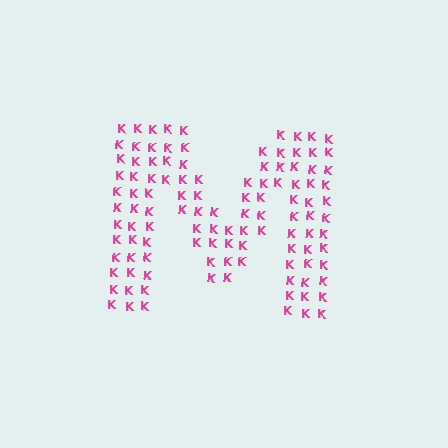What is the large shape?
The large shape is the letter M.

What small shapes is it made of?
It is made of small letter K's.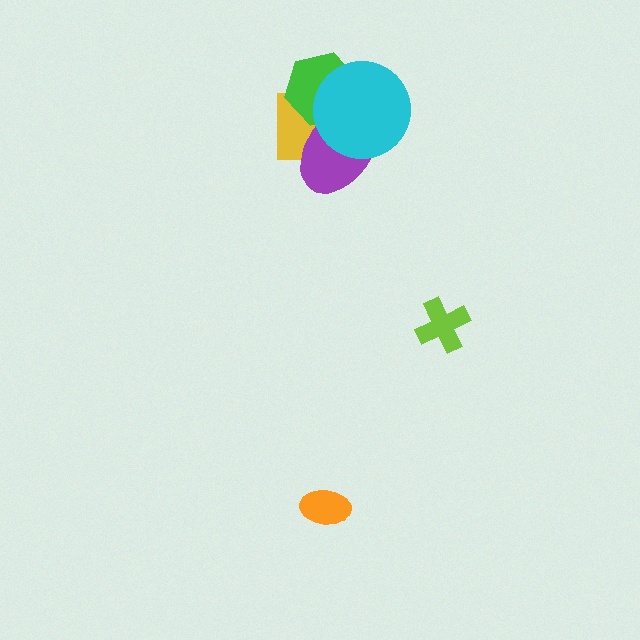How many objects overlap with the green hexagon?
3 objects overlap with the green hexagon.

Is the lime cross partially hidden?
No, no other shape covers it.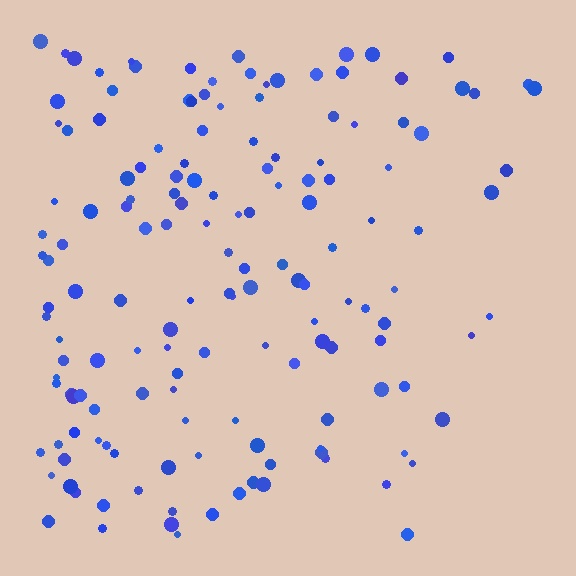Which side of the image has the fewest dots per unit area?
The right.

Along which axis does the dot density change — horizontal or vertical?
Horizontal.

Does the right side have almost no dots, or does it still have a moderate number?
Still a moderate number, just noticeably fewer than the left.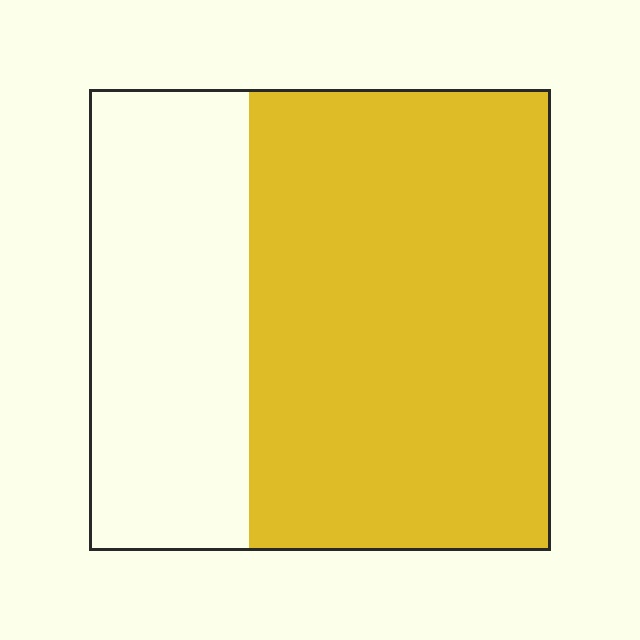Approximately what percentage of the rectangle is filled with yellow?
Approximately 65%.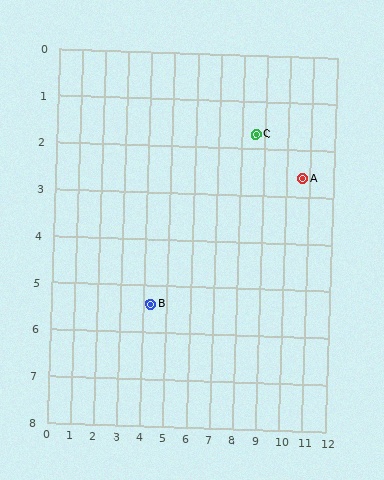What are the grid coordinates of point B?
Point B is at approximately (4.3, 5.4).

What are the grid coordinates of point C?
Point C is at approximately (8.6, 1.7).